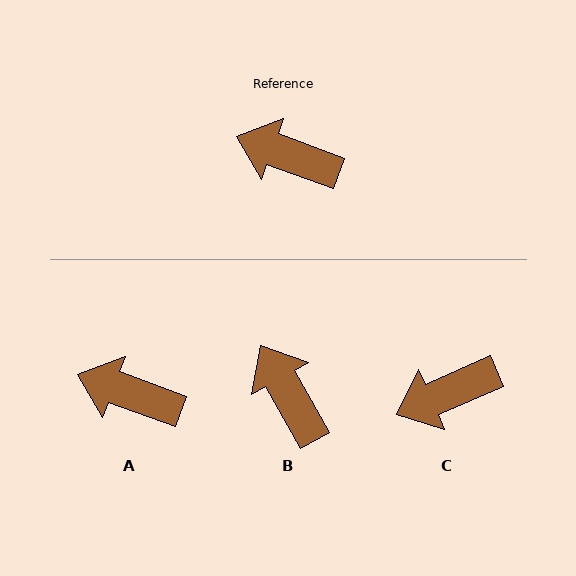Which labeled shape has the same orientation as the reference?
A.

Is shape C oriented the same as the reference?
No, it is off by about 43 degrees.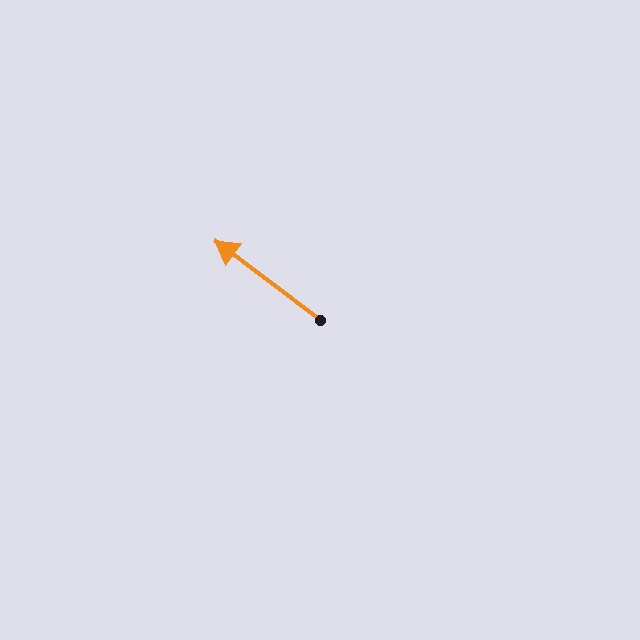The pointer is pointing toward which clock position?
Roughly 10 o'clock.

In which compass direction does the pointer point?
Northwest.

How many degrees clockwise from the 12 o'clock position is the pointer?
Approximately 307 degrees.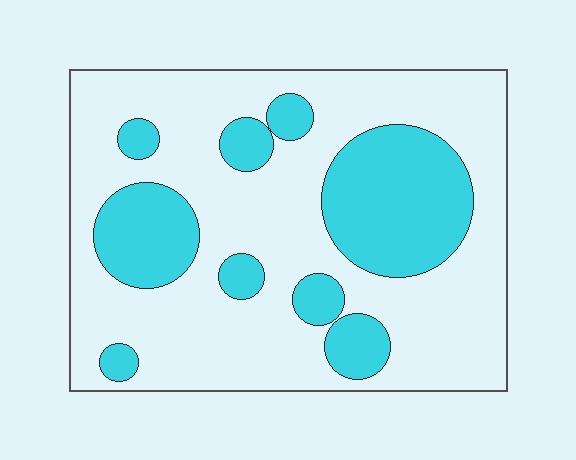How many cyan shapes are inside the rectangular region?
9.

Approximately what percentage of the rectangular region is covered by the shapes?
Approximately 30%.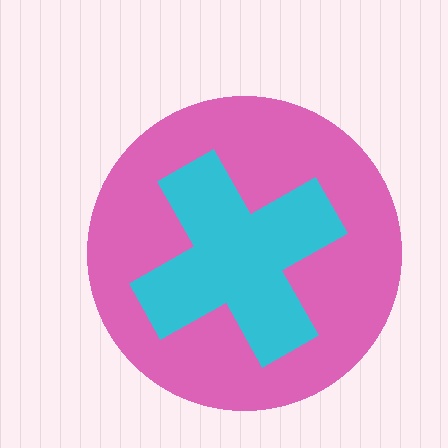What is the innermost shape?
The cyan cross.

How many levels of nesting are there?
2.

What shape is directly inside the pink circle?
The cyan cross.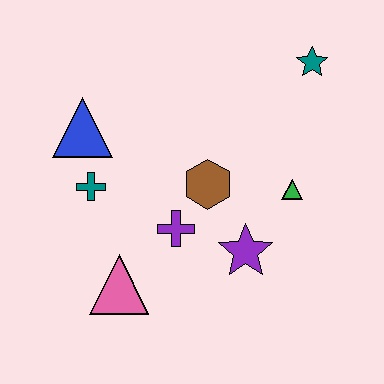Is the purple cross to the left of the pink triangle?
No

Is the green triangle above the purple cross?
Yes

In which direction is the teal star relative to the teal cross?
The teal star is to the right of the teal cross.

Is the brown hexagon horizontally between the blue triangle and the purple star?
Yes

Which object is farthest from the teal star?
The pink triangle is farthest from the teal star.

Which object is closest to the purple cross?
The brown hexagon is closest to the purple cross.